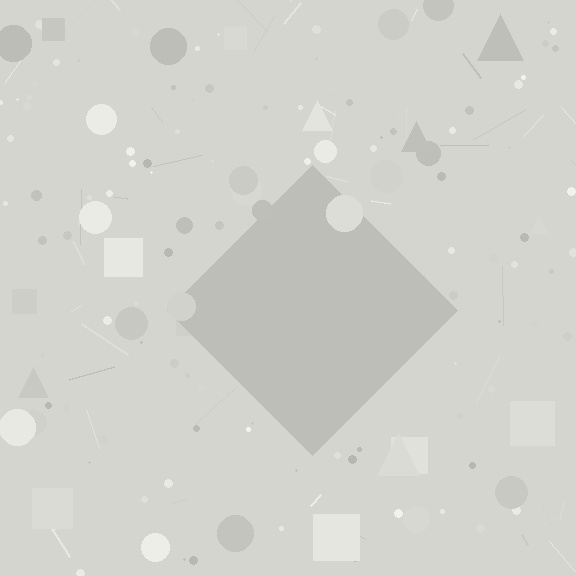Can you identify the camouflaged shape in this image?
The camouflaged shape is a diamond.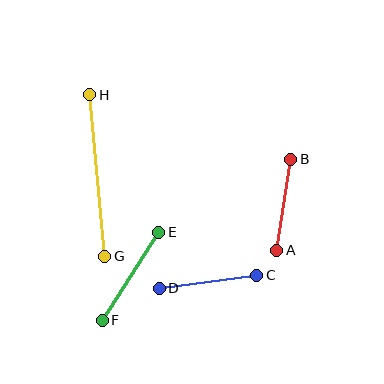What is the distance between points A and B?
The distance is approximately 92 pixels.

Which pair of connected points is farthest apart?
Points G and H are farthest apart.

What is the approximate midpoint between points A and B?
The midpoint is at approximately (284, 205) pixels.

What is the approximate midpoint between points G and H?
The midpoint is at approximately (97, 176) pixels.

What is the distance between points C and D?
The distance is approximately 99 pixels.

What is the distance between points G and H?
The distance is approximately 162 pixels.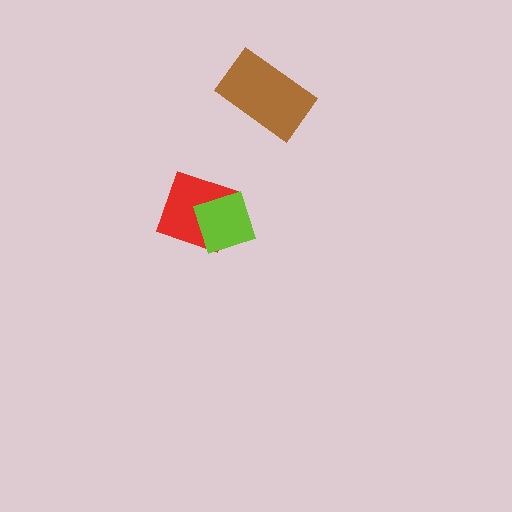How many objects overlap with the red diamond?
1 object overlaps with the red diamond.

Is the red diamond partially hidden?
Yes, it is partially covered by another shape.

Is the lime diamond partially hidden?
No, no other shape covers it.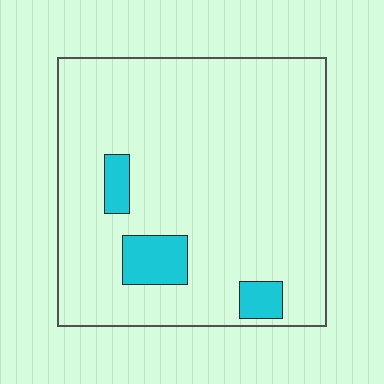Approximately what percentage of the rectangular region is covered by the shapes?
Approximately 10%.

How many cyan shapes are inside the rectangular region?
3.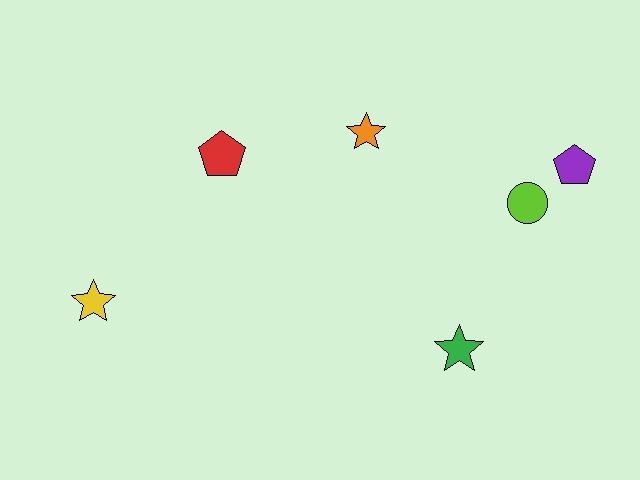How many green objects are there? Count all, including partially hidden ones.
There is 1 green object.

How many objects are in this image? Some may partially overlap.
There are 6 objects.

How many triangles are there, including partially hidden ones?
There are no triangles.